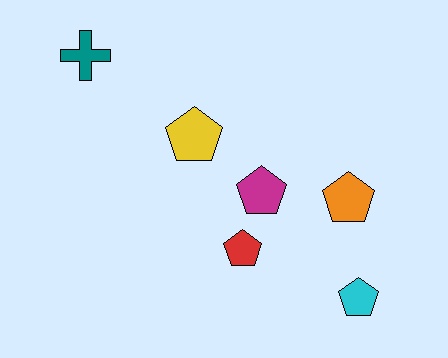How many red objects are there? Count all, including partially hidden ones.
There is 1 red object.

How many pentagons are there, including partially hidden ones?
There are 5 pentagons.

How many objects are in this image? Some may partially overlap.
There are 6 objects.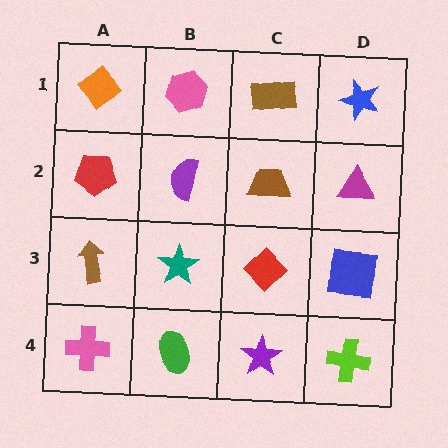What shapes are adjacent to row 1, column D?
A magenta triangle (row 2, column D), a brown rectangle (row 1, column C).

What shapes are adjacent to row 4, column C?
A red diamond (row 3, column C), a green ellipse (row 4, column B), a lime cross (row 4, column D).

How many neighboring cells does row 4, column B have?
3.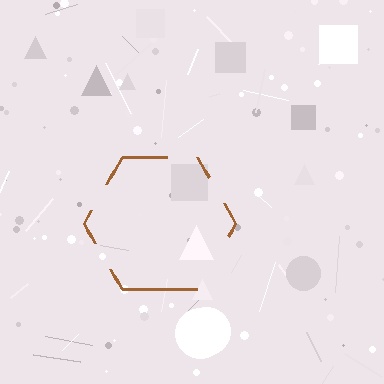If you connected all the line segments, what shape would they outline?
They would outline a hexagon.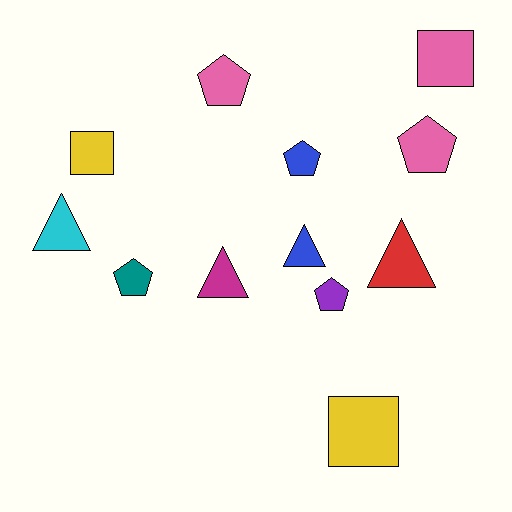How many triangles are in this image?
There are 4 triangles.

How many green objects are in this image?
There are no green objects.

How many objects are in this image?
There are 12 objects.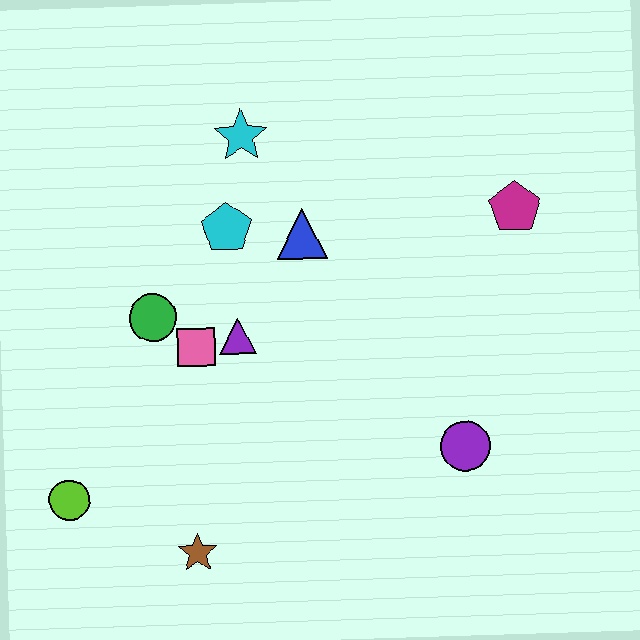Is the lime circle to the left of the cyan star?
Yes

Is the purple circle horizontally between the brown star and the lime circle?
No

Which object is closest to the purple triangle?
The pink square is closest to the purple triangle.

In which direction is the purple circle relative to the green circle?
The purple circle is to the right of the green circle.